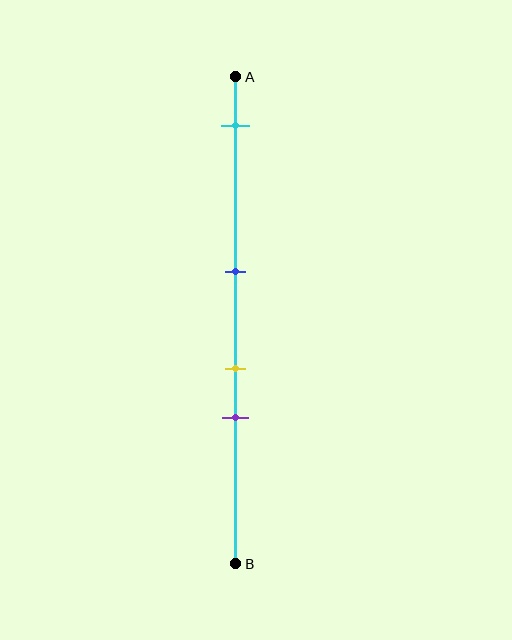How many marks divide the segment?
There are 4 marks dividing the segment.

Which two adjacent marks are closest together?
The yellow and purple marks are the closest adjacent pair.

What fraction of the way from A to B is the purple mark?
The purple mark is approximately 70% (0.7) of the way from A to B.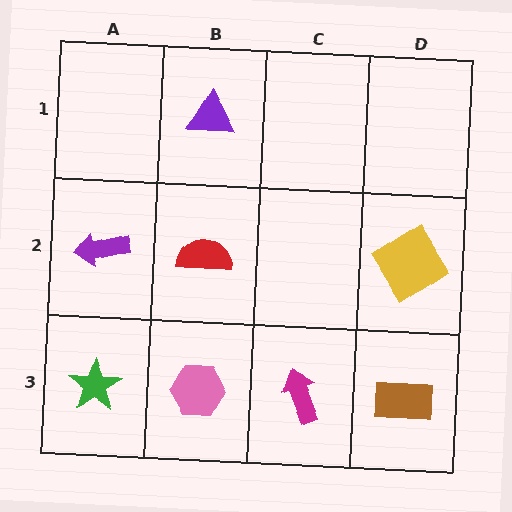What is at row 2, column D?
A yellow diamond.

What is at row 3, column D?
A brown rectangle.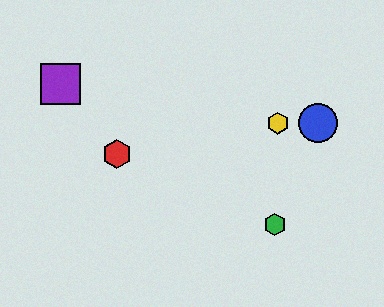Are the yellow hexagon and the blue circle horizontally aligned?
Yes, both are at y≈123.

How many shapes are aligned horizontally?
2 shapes (the blue circle, the yellow hexagon) are aligned horizontally.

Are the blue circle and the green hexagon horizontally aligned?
No, the blue circle is at y≈123 and the green hexagon is at y≈224.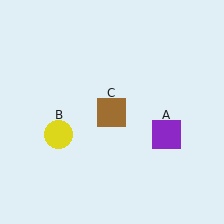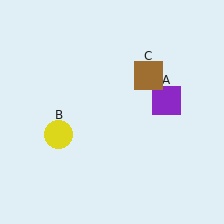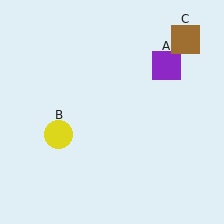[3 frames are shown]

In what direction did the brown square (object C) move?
The brown square (object C) moved up and to the right.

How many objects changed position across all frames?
2 objects changed position: purple square (object A), brown square (object C).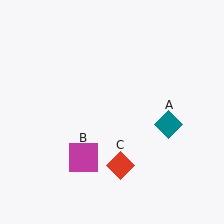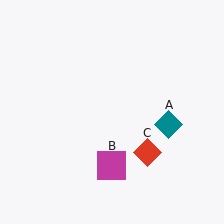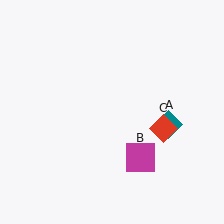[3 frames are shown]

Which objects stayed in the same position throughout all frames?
Teal diamond (object A) remained stationary.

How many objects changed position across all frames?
2 objects changed position: magenta square (object B), red diamond (object C).